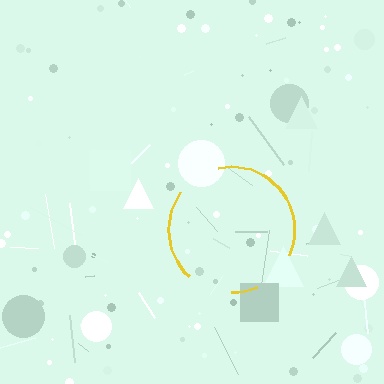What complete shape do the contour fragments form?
The contour fragments form a circle.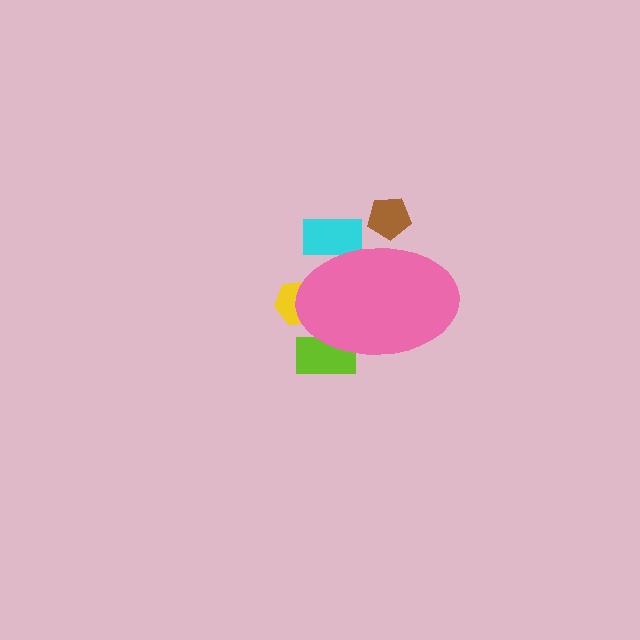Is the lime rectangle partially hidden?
Yes, the lime rectangle is partially hidden behind the pink ellipse.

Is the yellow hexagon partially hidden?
Yes, the yellow hexagon is partially hidden behind the pink ellipse.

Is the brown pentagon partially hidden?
Yes, the brown pentagon is partially hidden behind the pink ellipse.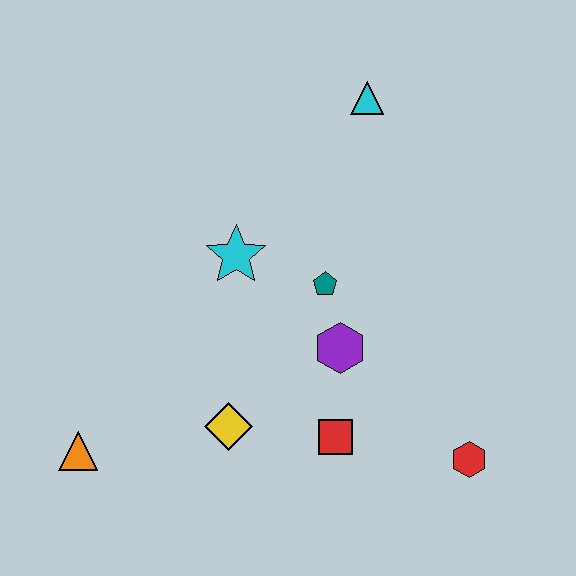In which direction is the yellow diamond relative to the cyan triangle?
The yellow diamond is below the cyan triangle.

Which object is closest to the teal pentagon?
The purple hexagon is closest to the teal pentagon.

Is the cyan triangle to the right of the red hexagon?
No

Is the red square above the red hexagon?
Yes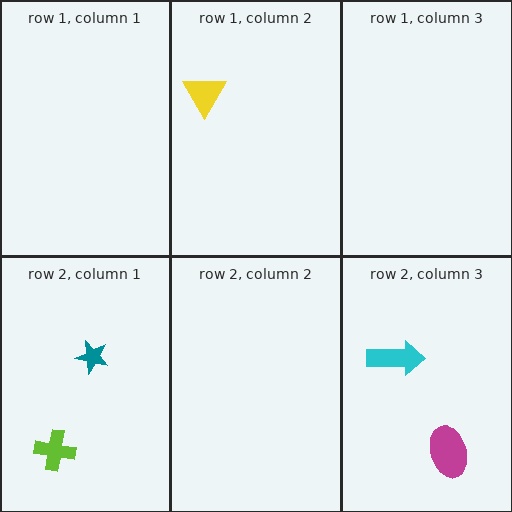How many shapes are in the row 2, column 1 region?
2.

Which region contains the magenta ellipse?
The row 2, column 3 region.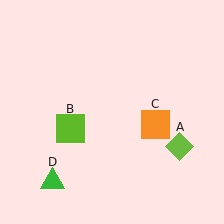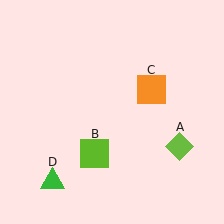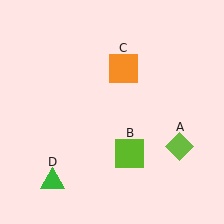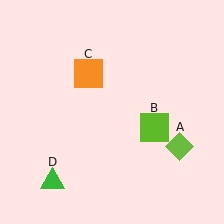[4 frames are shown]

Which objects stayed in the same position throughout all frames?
Lime diamond (object A) and green triangle (object D) remained stationary.